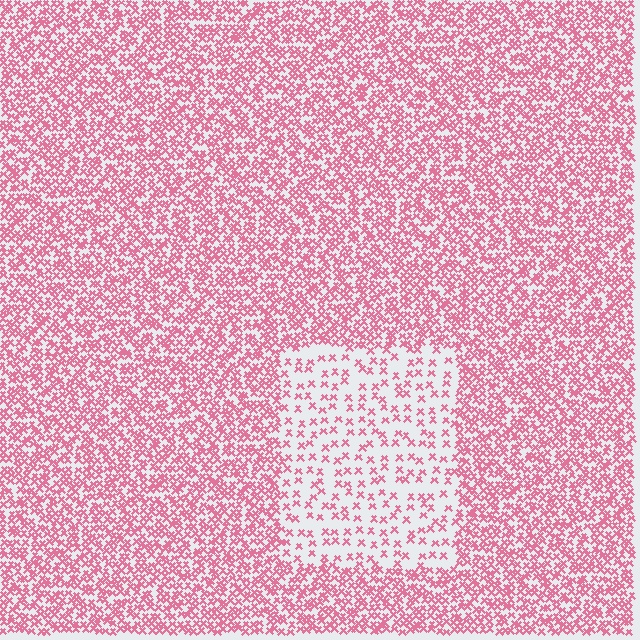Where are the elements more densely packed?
The elements are more densely packed outside the rectangle boundary.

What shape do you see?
I see a rectangle.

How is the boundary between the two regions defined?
The boundary is defined by a change in element density (approximately 2.7x ratio). All elements are the same color, size, and shape.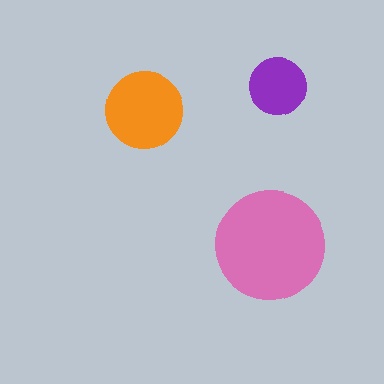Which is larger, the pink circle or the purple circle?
The pink one.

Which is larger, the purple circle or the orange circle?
The orange one.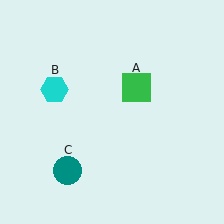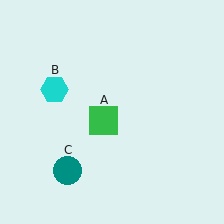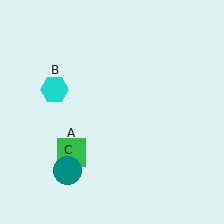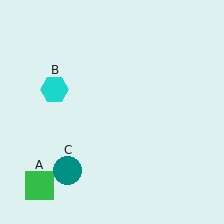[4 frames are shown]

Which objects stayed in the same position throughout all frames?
Cyan hexagon (object B) and teal circle (object C) remained stationary.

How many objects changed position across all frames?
1 object changed position: green square (object A).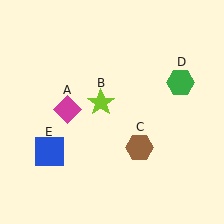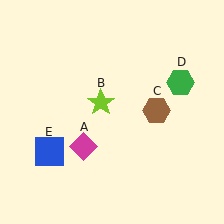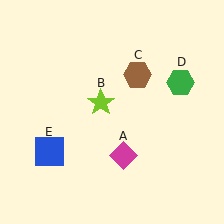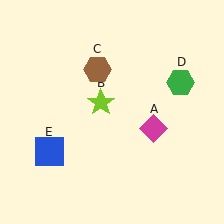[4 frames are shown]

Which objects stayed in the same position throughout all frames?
Lime star (object B) and green hexagon (object D) and blue square (object E) remained stationary.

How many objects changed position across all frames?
2 objects changed position: magenta diamond (object A), brown hexagon (object C).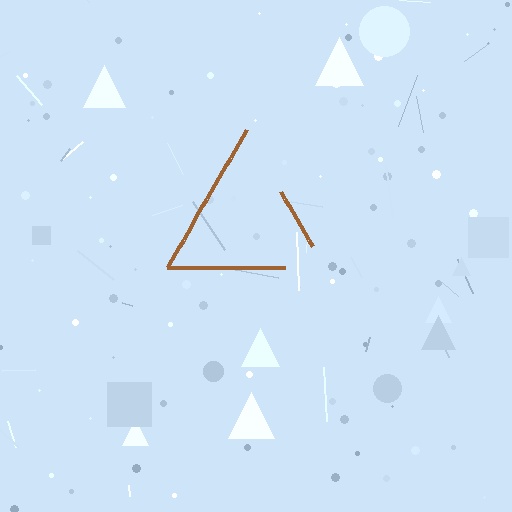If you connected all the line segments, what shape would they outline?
They would outline a triangle.